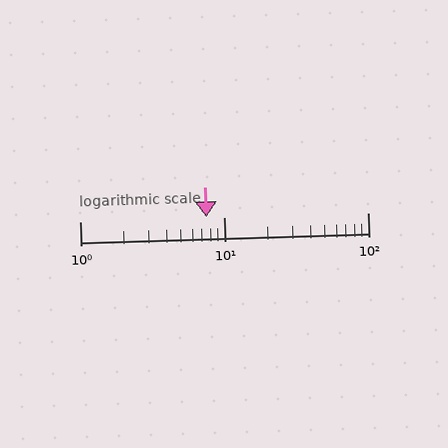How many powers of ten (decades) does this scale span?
The scale spans 2 decades, from 1 to 100.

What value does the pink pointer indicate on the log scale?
The pointer indicates approximately 7.5.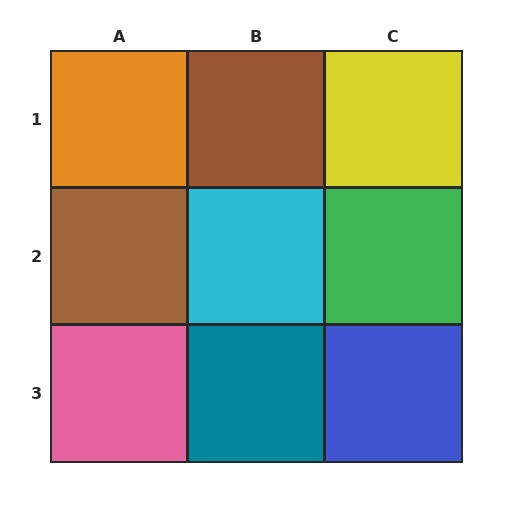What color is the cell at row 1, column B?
Brown.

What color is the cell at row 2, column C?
Green.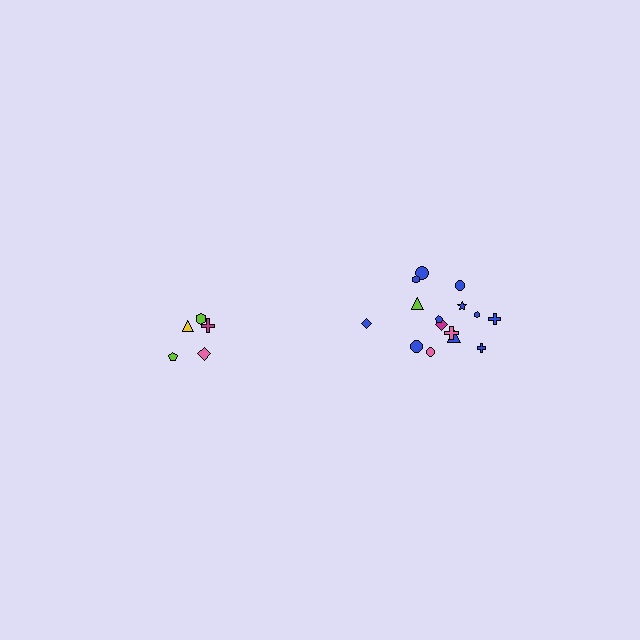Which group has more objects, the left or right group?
The right group.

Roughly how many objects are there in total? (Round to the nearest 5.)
Roughly 20 objects in total.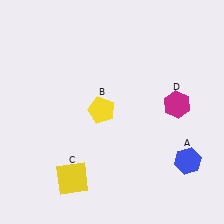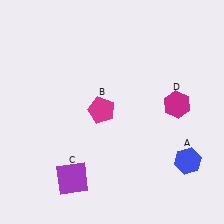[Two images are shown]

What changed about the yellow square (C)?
In Image 1, C is yellow. In Image 2, it changed to purple.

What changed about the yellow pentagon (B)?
In Image 1, B is yellow. In Image 2, it changed to magenta.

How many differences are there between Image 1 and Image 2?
There are 2 differences between the two images.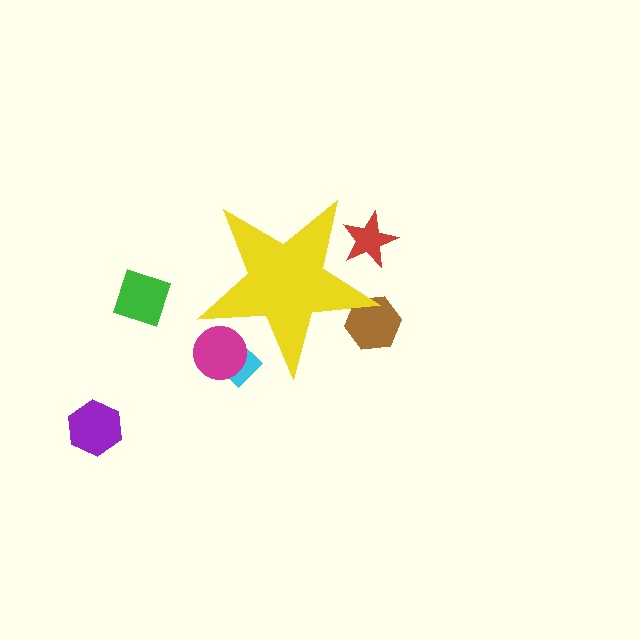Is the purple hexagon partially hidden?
No, the purple hexagon is fully visible.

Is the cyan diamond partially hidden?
Yes, the cyan diamond is partially hidden behind the yellow star.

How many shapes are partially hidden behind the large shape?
4 shapes are partially hidden.